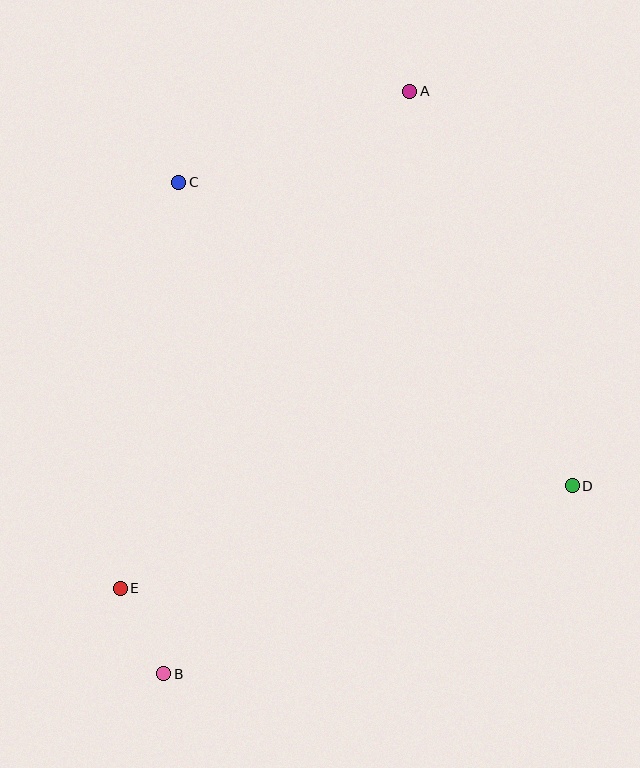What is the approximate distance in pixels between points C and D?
The distance between C and D is approximately 497 pixels.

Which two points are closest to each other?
Points B and E are closest to each other.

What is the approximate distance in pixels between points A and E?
The distance between A and E is approximately 575 pixels.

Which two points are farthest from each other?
Points A and B are farthest from each other.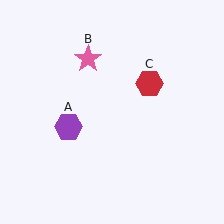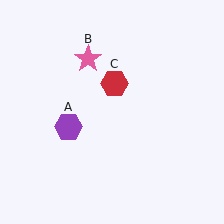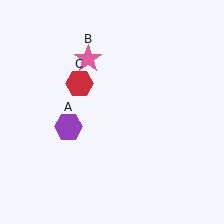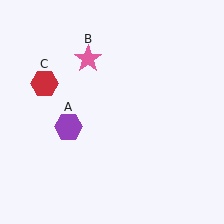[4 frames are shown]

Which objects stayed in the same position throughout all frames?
Purple hexagon (object A) and pink star (object B) remained stationary.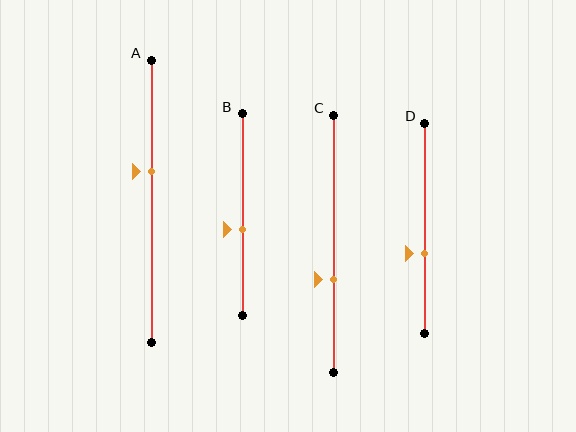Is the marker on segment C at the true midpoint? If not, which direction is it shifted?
No, the marker on segment C is shifted downward by about 14% of the segment length.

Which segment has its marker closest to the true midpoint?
Segment B has its marker closest to the true midpoint.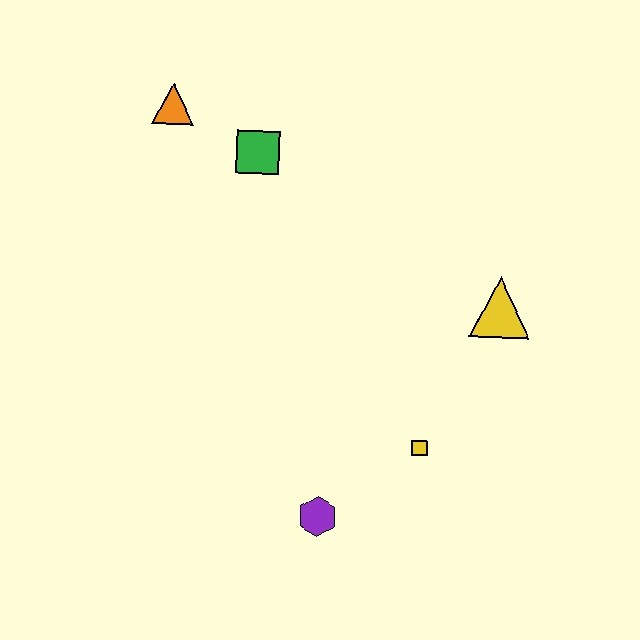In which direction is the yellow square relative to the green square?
The yellow square is below the green square.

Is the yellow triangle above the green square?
No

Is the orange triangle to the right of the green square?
No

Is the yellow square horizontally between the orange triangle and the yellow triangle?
Yes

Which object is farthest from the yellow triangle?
The orange triangle is farthest from the yellow triangle.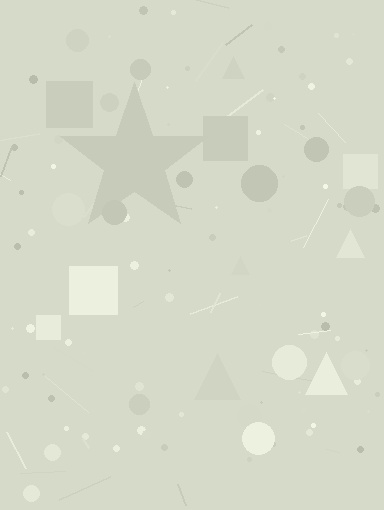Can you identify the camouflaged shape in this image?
The camouflaged shape is a star.